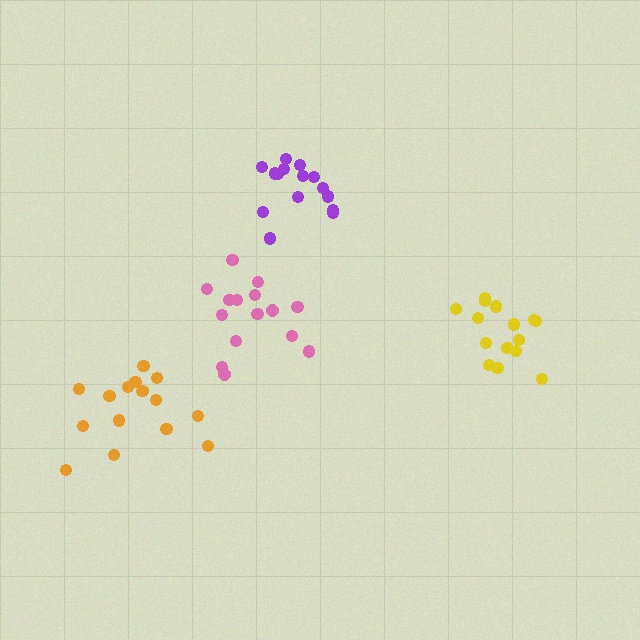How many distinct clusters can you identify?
There are 4 distinct clusters.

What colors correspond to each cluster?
The clusters are colored: yellow, purple, orange, pink.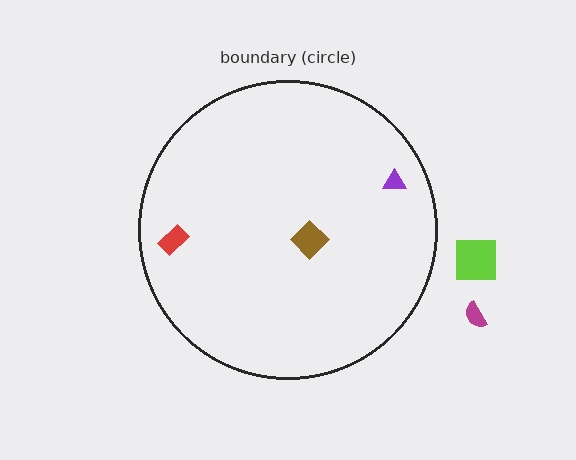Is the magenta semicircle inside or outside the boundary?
Outside.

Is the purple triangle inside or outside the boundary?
Inside.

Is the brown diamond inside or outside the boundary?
Inside.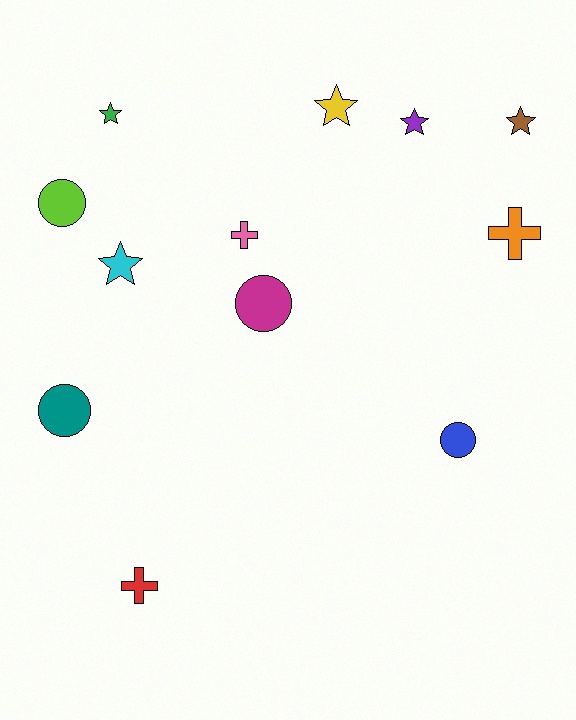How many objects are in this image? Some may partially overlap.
There are 12 objects.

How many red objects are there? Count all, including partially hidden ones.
There is 1 red object.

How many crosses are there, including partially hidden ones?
There are 3 crosses.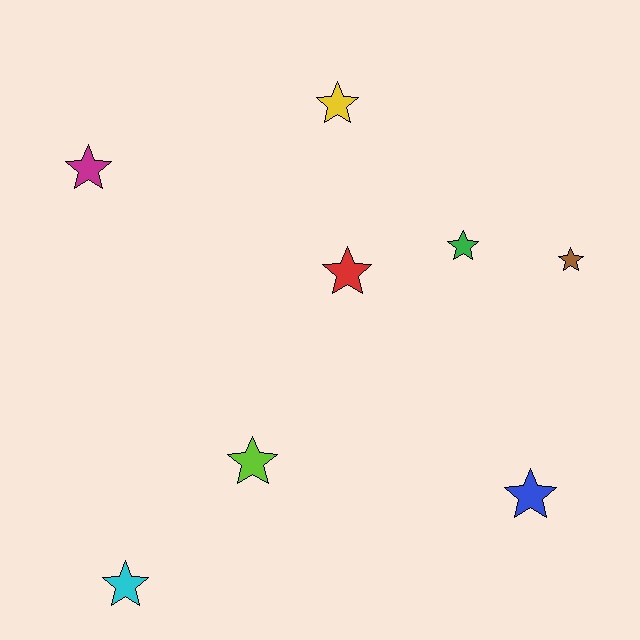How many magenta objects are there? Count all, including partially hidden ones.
There is 1 magenta object.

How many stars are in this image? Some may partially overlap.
There are 8 stars.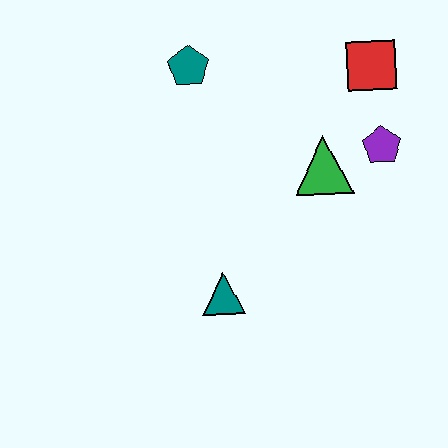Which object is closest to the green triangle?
The purple pentagon is closest to the green triangle.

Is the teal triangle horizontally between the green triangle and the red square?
No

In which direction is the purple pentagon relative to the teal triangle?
The purple pentagon is to the right of the teal triangle.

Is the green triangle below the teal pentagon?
Yes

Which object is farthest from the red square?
The teal triangle is farthest from the red square.